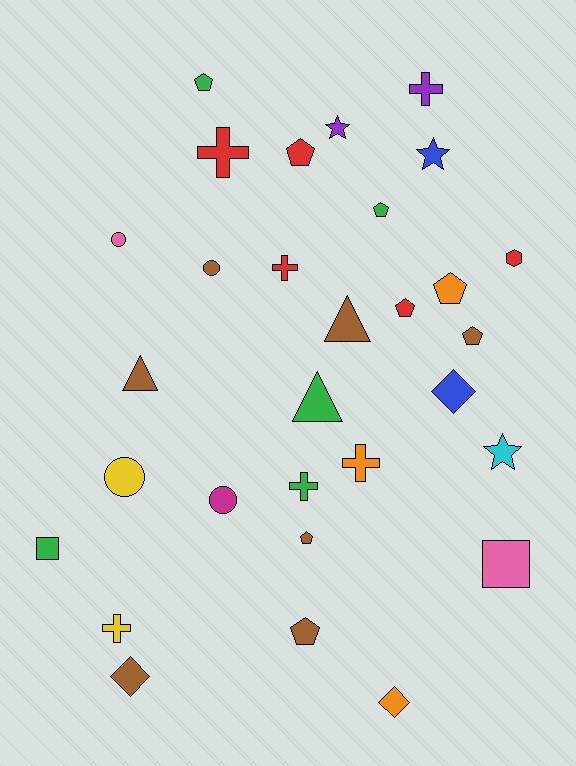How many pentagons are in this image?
There are 8 pentagons.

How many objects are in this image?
There are 30 objects.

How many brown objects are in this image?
There are 7 brown objects.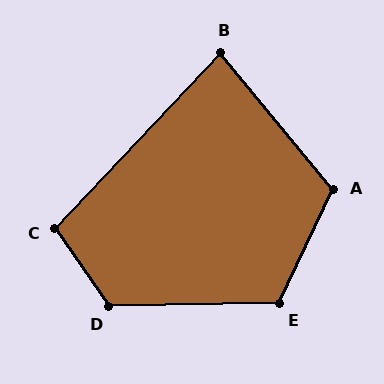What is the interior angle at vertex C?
Approximately 102 degrees (obtuse).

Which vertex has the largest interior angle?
D, at approximately 123 degrees.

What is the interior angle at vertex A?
Approximately 115 degrees (obtuse).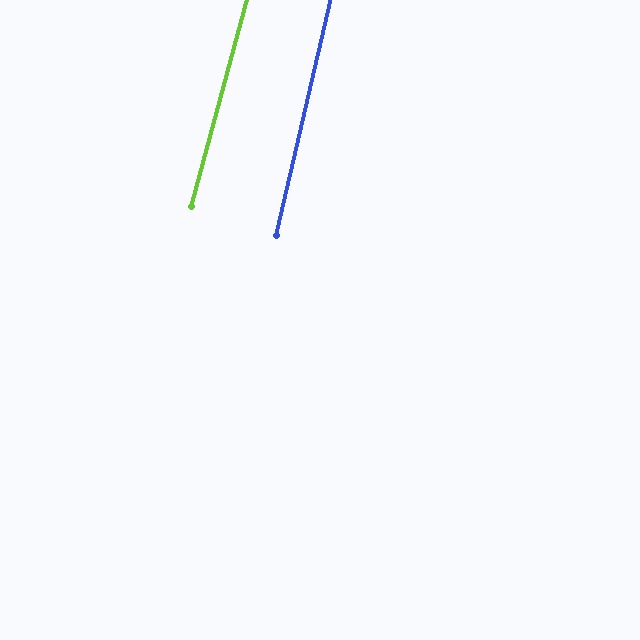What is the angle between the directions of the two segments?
Approximately 2 degrees.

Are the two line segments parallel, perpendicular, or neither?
Parallel — their directions differ by only 2.0°.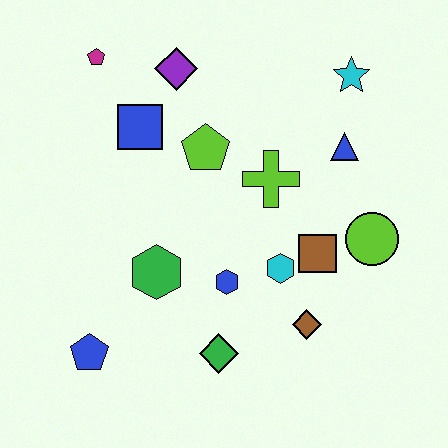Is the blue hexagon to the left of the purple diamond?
No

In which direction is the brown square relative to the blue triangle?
The brown square is below the blue triangle.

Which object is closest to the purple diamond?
The blue square is closest to the purple diamond.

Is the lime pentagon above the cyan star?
No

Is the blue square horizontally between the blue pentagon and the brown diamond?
Yes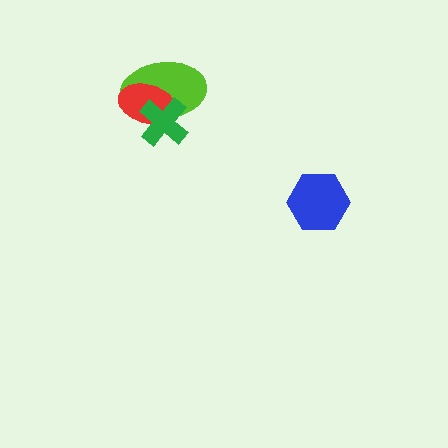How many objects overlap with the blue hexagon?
0 objects overlap with the blue hexagon.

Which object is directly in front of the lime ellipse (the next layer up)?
The red ellipse is directly in front of the lime ellipse.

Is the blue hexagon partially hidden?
No, no other shape covers it.